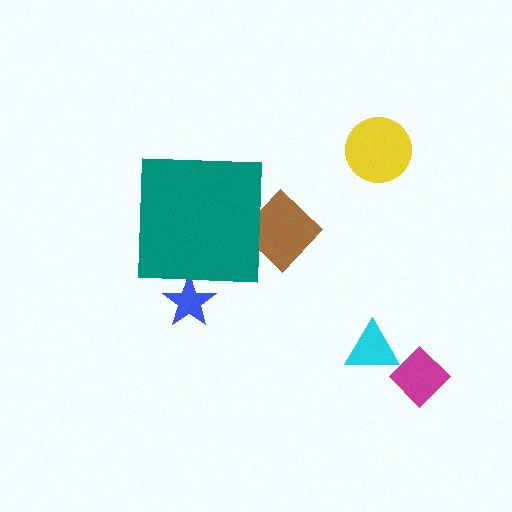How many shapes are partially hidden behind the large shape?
2 shapes are partially hidden.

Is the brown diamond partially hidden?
Yes, the brown diamond is partially hidden behind the teal square.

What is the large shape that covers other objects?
A teal square.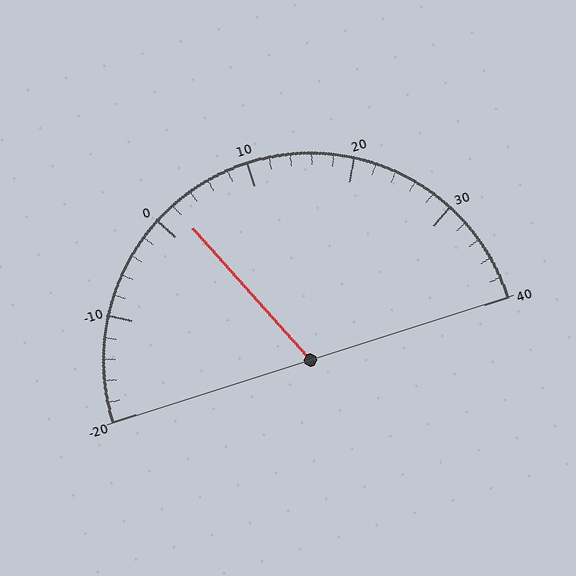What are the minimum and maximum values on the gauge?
The gauge ranges from -20 to 40.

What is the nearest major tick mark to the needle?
The nearest major tick mark is 0.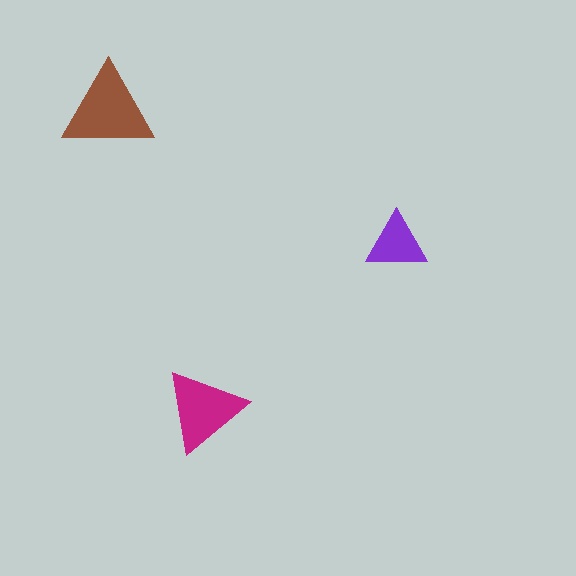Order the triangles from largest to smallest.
the brown one, the magenta one, the purple one.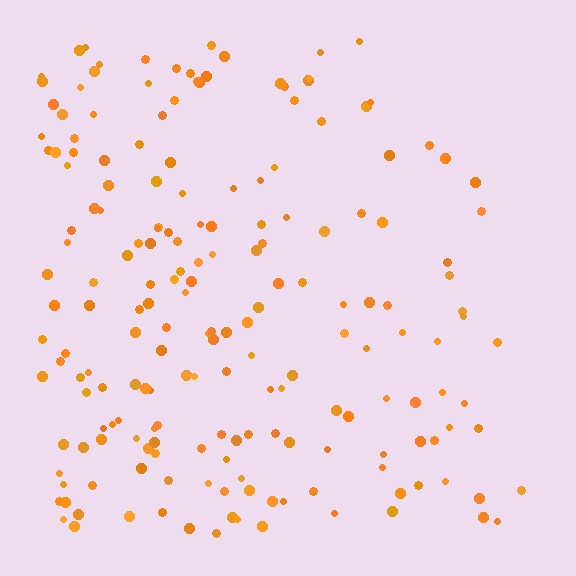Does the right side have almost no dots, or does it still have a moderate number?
Still a moderate number, just noticeably fewer than the left.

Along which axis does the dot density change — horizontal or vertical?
Horizontal.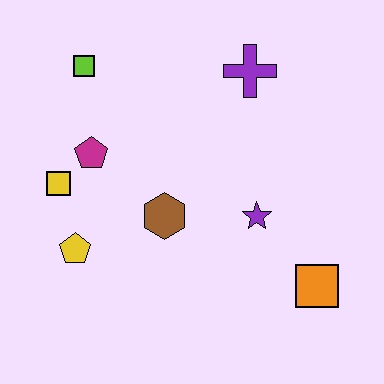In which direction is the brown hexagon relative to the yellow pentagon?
The brown hexagon is to the right of the yellow pentagon.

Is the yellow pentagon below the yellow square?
Yes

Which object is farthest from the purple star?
The lime square is farthest from the purple star.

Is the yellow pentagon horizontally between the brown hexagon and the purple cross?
No